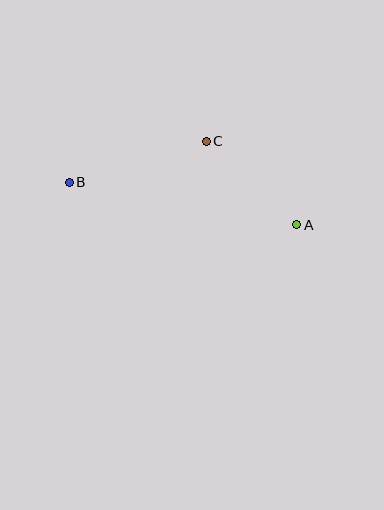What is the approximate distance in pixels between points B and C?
The distance between B and C is approximately 143 pixels.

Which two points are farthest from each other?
Points A and B are farthest from each other.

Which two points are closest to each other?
Points A and C are closest to each other.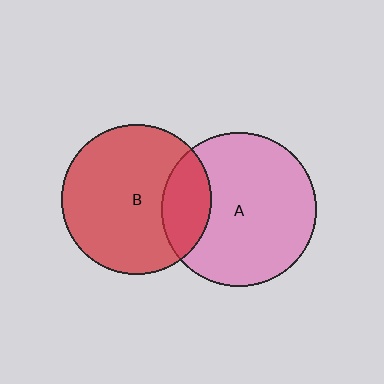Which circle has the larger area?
Circle A (pink).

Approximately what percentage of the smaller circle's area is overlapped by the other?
Approximately 20%.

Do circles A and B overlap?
Yes.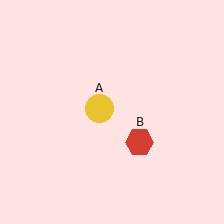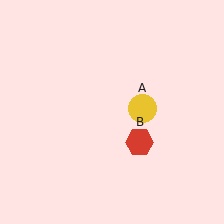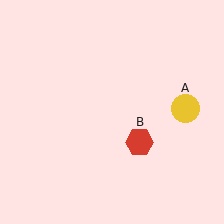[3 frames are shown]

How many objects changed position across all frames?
1 object changed position: yellow circle (object A).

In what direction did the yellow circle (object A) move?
The yellow circle (object A) moved right.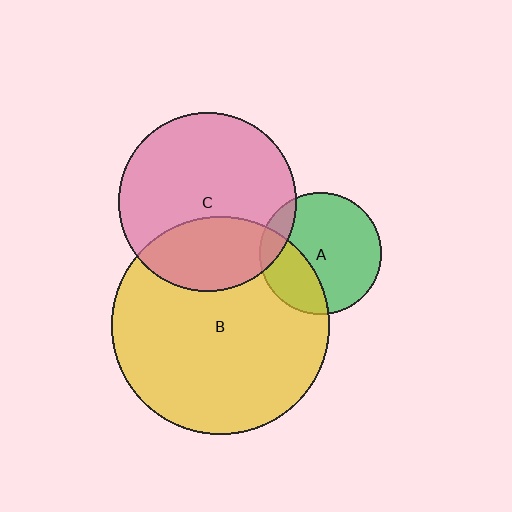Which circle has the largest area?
Circle B (yellow).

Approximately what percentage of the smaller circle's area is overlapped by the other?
Approximately 30%.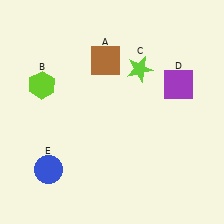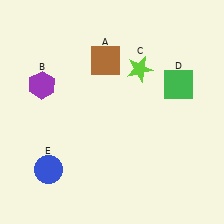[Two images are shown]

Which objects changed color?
B changed from lime to purple. D changed from purple to green.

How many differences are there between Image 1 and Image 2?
There are 2 differences between the two images.